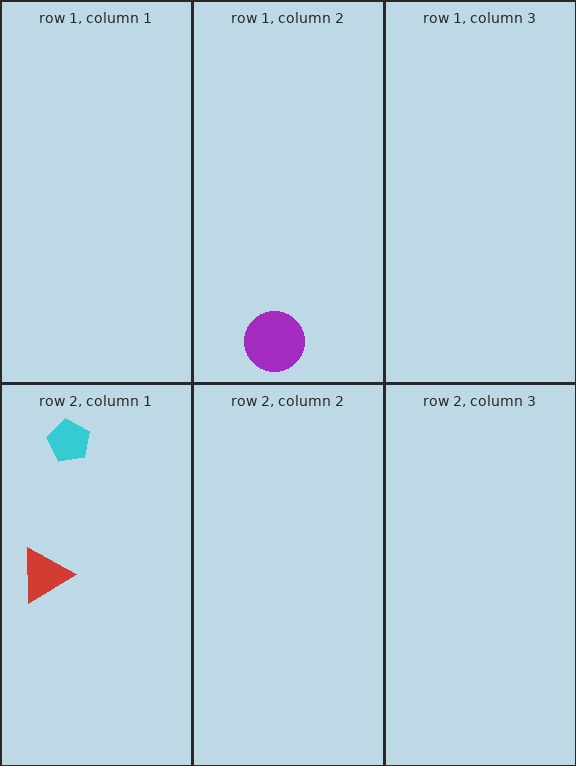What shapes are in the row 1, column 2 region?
The purple circle.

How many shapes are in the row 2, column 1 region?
2.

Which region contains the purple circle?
The row 1, column 2 region.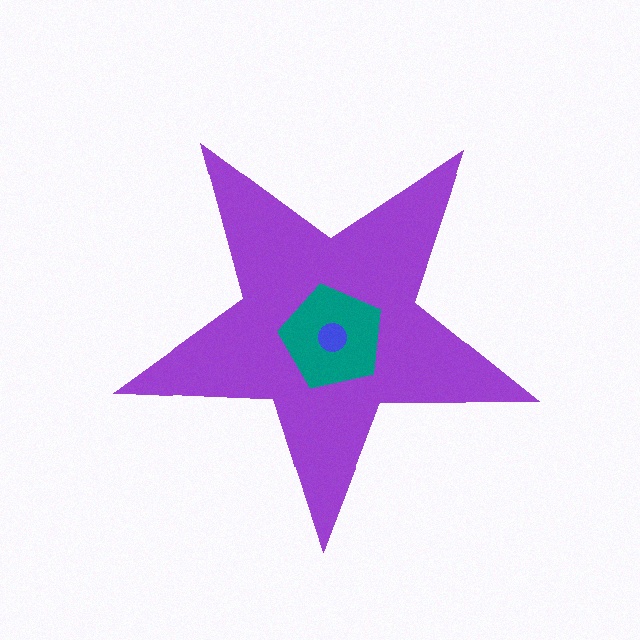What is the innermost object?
The blue circle.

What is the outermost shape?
The purple star.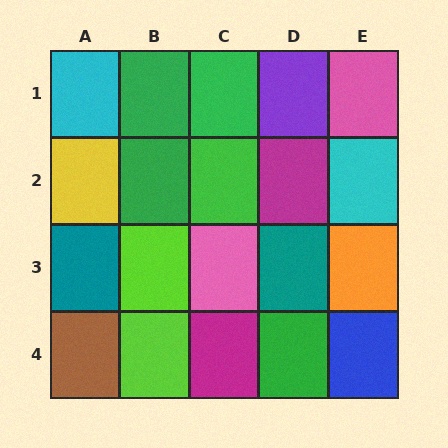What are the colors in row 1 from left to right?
Cyan, green, green, purple, pink.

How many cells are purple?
1 cell is purple.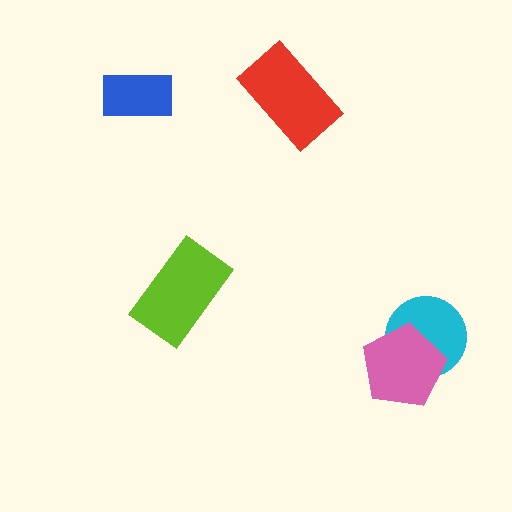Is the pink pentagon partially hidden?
No, no other shape covers it.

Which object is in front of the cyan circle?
The pink pentagon is in front of the cyan circle.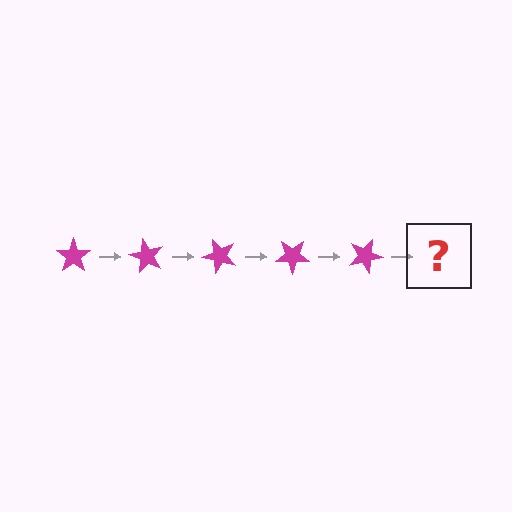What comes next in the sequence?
The next element should be a magenta star rotated 300 degrees.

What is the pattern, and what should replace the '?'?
The pattern is that the star rotates 60 degrees each step. The '?' should be a magenta star rotated 300 degrees.